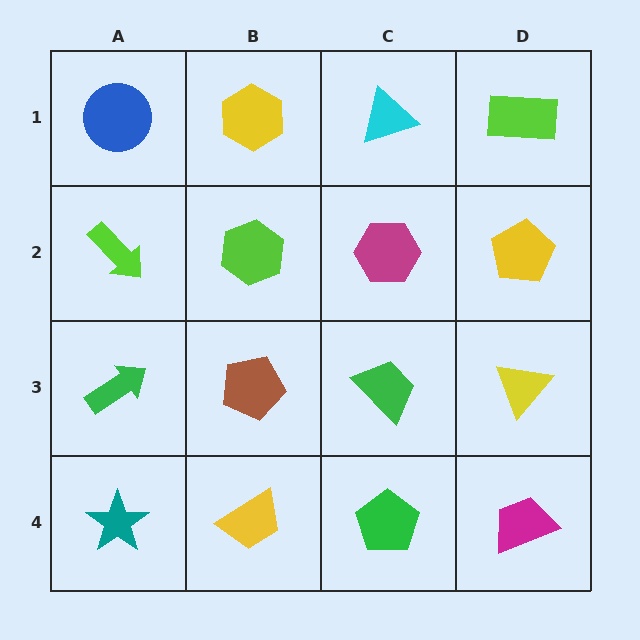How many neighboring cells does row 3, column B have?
4.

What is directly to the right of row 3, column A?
A brown pentagon.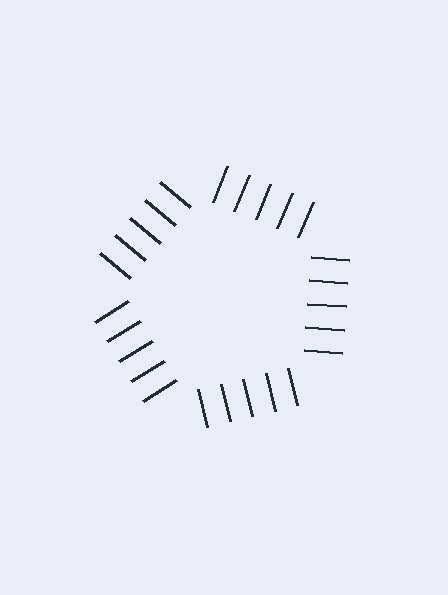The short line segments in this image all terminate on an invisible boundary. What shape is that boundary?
An illusory pentagon — the line segments terminate on its edges but no continuous stroke is drawn.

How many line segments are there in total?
25 — 5 along each of the 5 edges.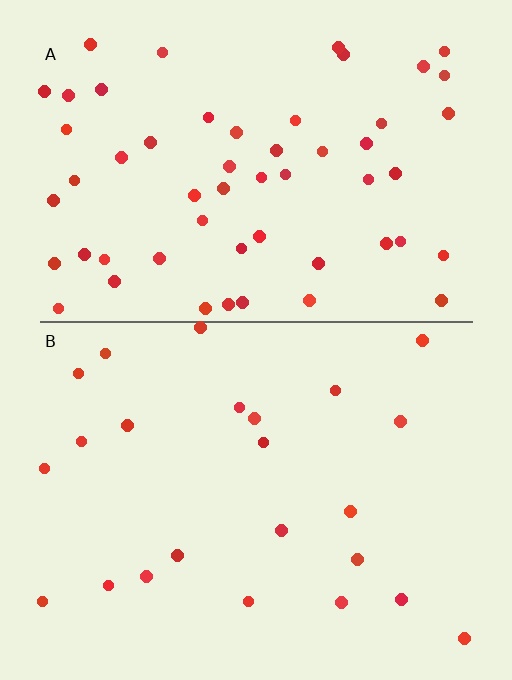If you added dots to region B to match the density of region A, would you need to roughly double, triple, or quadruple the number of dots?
Approximately double.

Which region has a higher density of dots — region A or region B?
A (the top).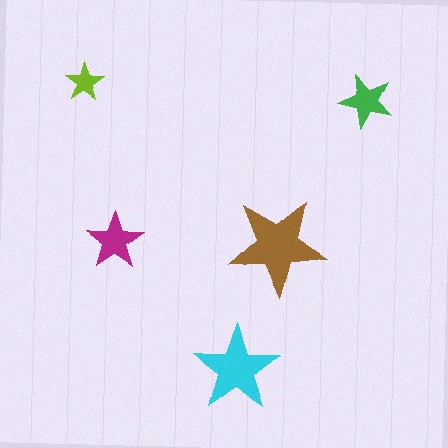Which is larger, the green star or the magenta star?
The magenta one.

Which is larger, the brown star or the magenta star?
The brown one.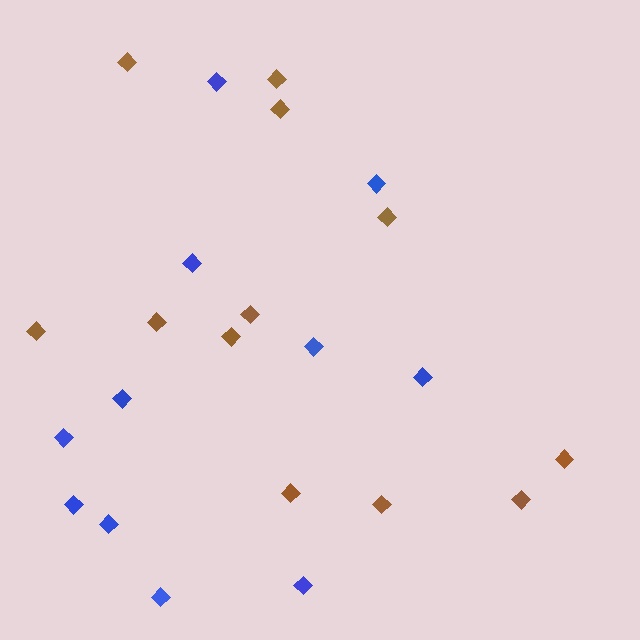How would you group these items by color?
There are 2 groups: one group of blue diamonds (11) and one group of brown diamonds (12).